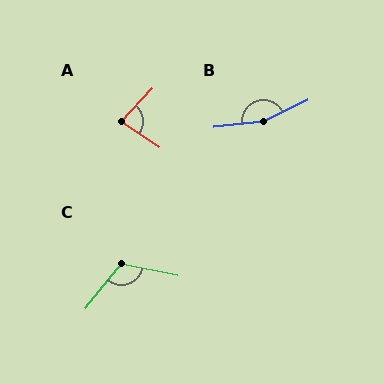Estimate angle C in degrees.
Approximately 118 degrees.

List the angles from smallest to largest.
A (82°), C (118°), B (160°).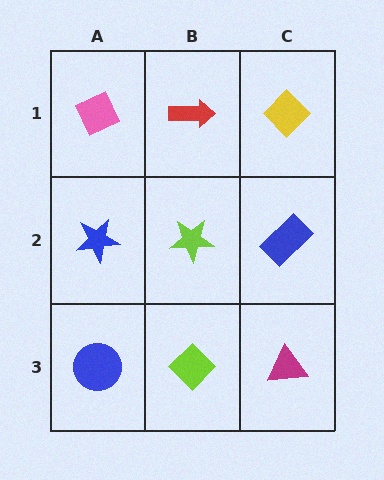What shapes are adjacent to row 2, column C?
A yellow diamond (row 1, column C), a magenta triangle (row 3, column C), a lime star (row 2, column B).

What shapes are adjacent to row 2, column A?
A pink diamond (row 1, column A), a blue circle (row 3, column A), a lime star (row 2, column B).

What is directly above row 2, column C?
A yellow diamond.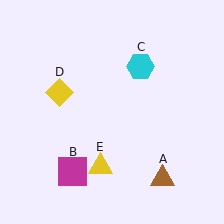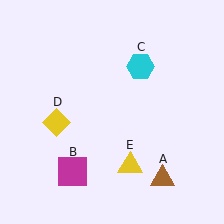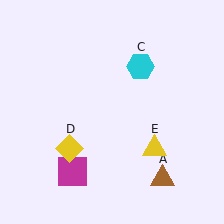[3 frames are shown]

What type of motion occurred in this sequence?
The yellow diamond (object D), yellow triangle (object E) rotated counterclockwise around the center of the scene.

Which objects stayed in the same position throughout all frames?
Brown triangle (object A) and magenta square (object B) and cyan hexagon (object C) remained stationary.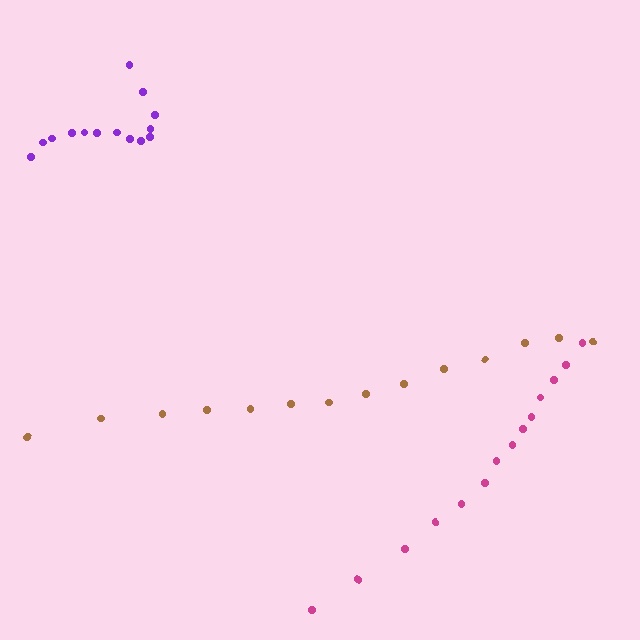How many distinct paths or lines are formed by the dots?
There are 3 distinct paths.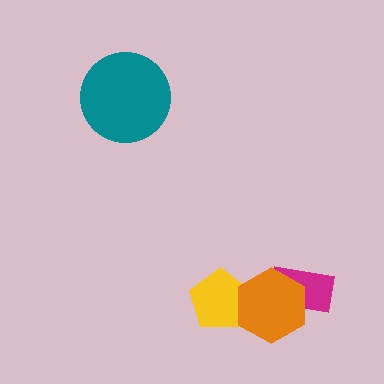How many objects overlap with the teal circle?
0 objects overlap with the teal circle.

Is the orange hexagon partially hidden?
No, no other shape covers it.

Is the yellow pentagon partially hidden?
Yes, it is partially covered by another shape.